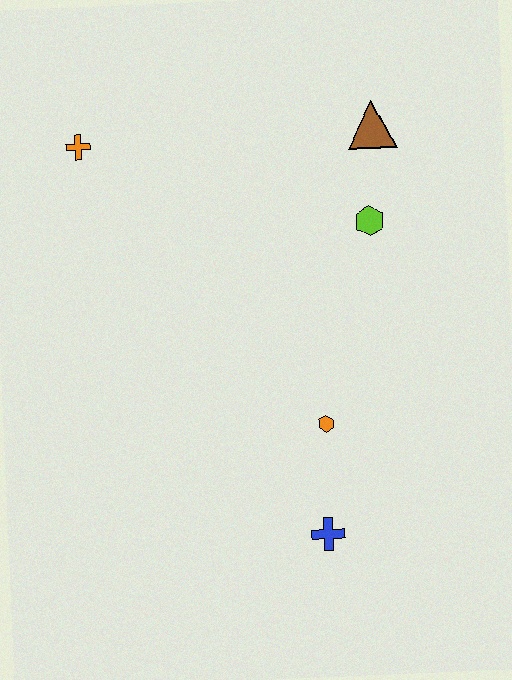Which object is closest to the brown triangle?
The lime hexagon is closest to the brown triangle.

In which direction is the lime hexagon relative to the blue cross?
The lime hexagon is above the blue cross.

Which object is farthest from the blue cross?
The orange cross is farthest from the blue cross.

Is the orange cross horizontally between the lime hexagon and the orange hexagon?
No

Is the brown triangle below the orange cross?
No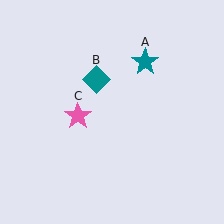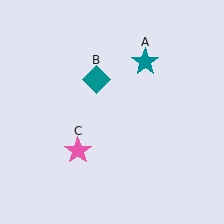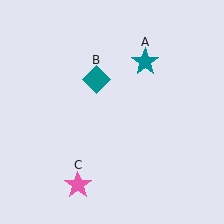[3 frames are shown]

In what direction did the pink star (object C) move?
The pink star (object C) moved down.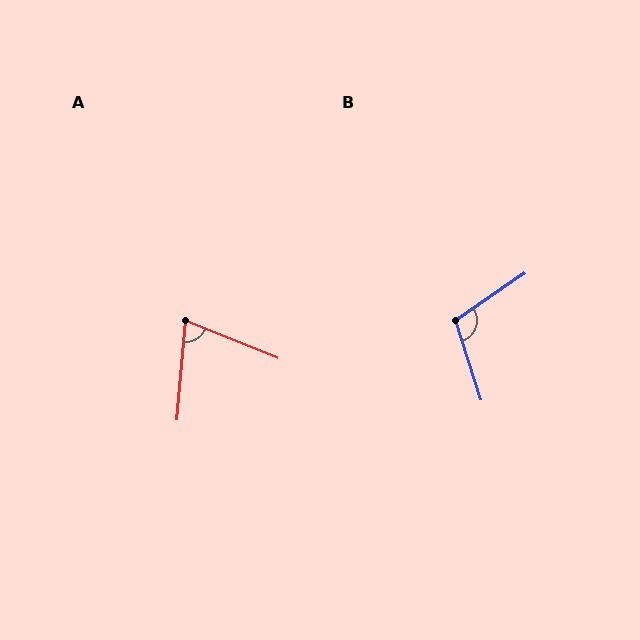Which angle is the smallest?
A, at approximately 73 degrees.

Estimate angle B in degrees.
Approximately 107 degrees.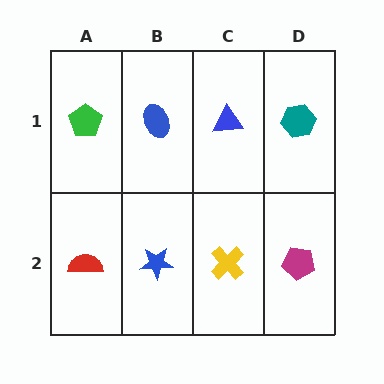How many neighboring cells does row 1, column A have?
2.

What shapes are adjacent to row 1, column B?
A blue star (row 2, column B), a green pentagon (row 1, column A), a blue triangle (row 1, column C).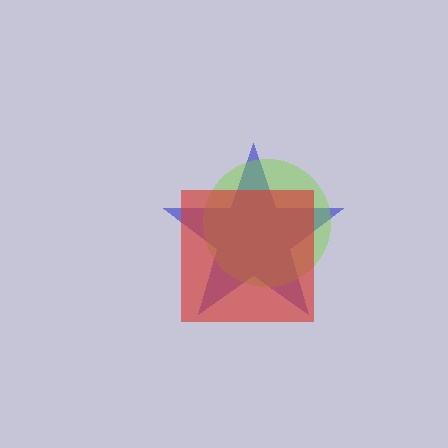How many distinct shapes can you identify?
There are 3 distinct shapes: a blue star, a lime circle, a red square.